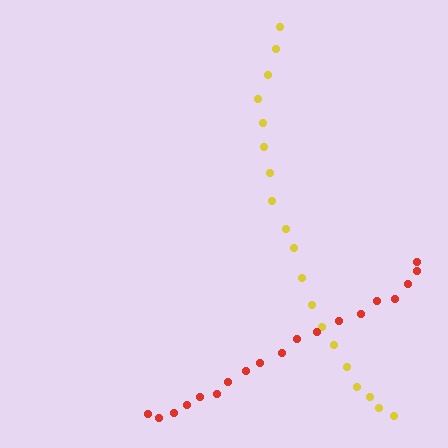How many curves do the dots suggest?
There are 2 distinct paths.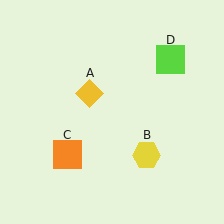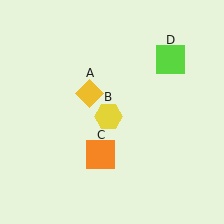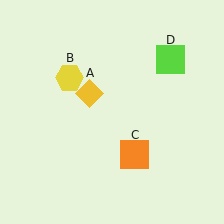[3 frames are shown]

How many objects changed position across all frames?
2 objects changed position: yellow hexagon (object B), orange square (object C).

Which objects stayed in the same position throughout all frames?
Yellow diamond (object A) and lime square (object D) remained stationary.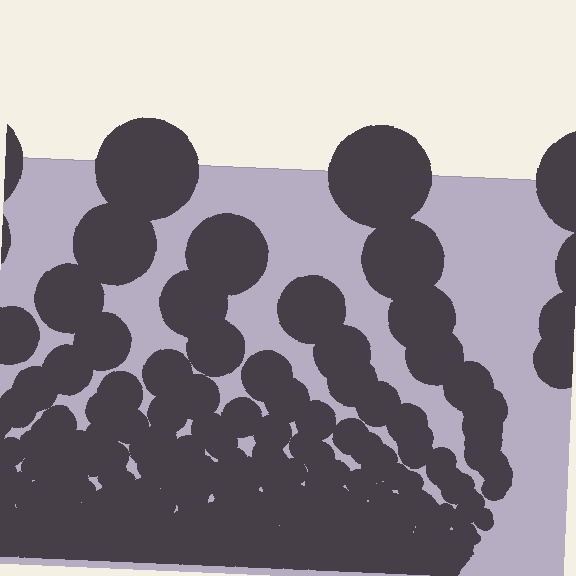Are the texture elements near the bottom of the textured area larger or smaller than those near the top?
Smaller. The gradient is inverted — elements near the bottom are smaller and denser.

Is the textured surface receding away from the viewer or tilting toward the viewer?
The surface appears to tilt toward the viewer. Texture elements get larger and sparser toward the top.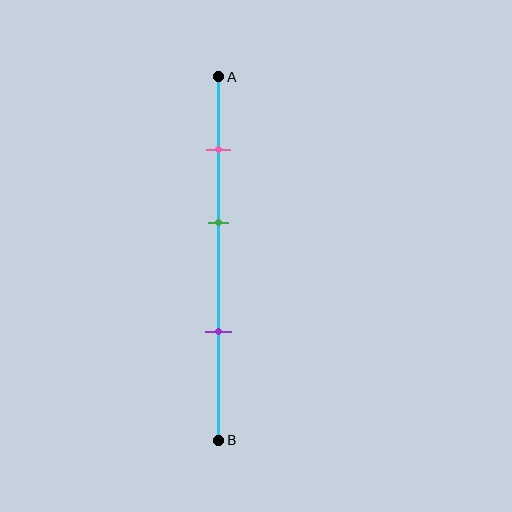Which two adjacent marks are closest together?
The pink and green marks are the closest adjacent pair.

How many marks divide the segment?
There are 3 marks dividing the segment.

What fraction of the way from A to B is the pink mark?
The pink mark is approximately 20% (0.2) of the way from A to B.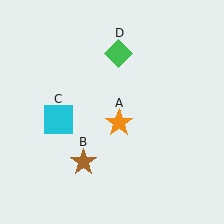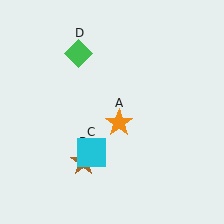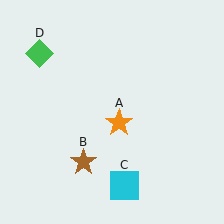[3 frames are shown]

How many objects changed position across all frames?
2 objects changed position: cyan square (object C), green diamond (object D).